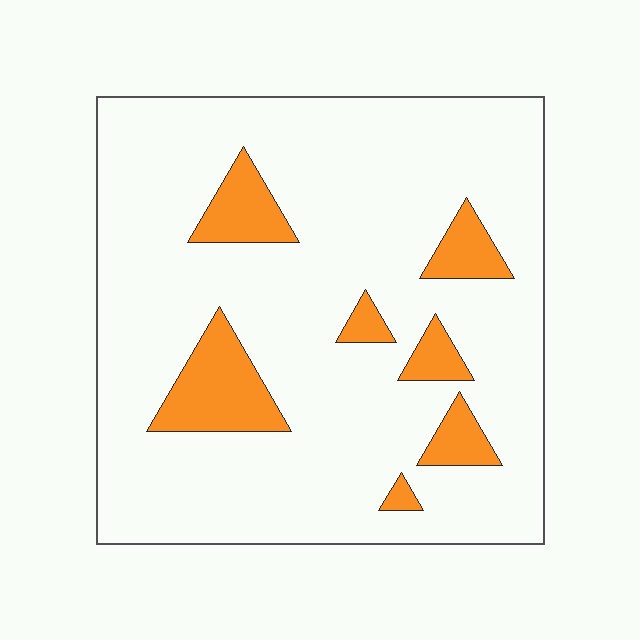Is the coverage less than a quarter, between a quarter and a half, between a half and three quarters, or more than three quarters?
Less than a quarter.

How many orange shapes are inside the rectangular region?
7.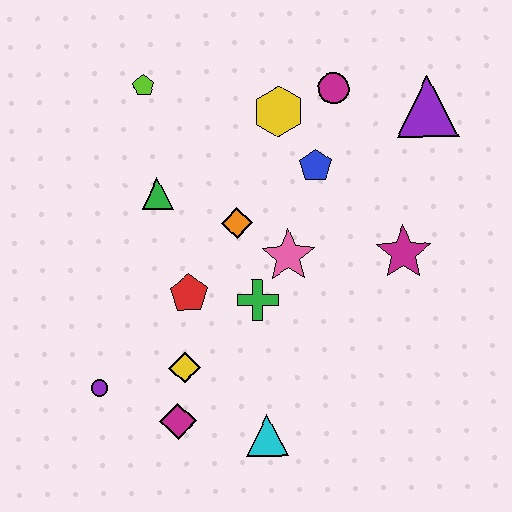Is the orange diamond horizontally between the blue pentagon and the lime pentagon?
Yes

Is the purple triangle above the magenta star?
Yes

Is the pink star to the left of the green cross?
No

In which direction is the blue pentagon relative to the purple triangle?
The blue pentagon is to the left of the purple triangle.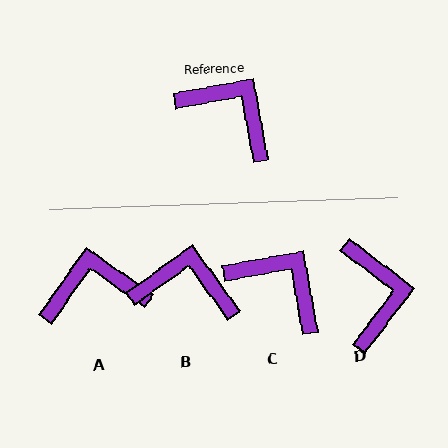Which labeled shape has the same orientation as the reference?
C.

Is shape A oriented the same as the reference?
No, it is off by about 45 degrees.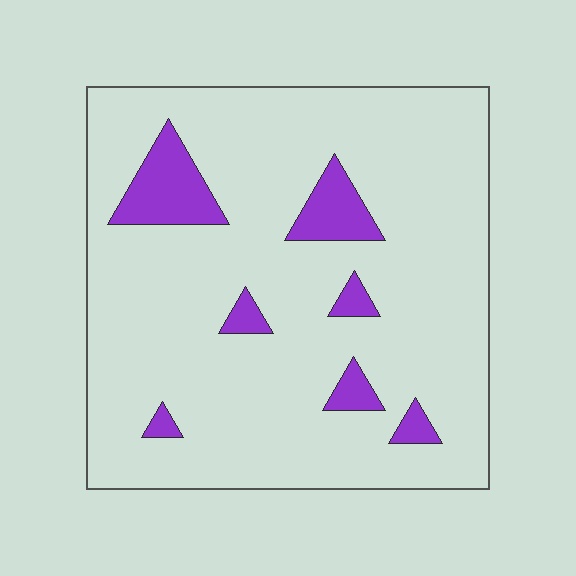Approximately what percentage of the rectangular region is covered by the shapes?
Approximately 10%.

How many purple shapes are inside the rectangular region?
7.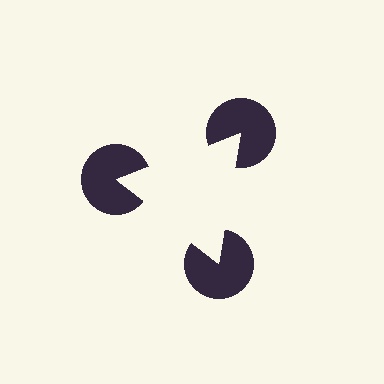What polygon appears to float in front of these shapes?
An illusory triangle — its edges are inferred from the aligned wedge cuts in the pac-man discs, not physically drawn.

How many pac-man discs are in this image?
There are 3 — one at each vertex of the illusory triangle.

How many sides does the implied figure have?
3 sides.